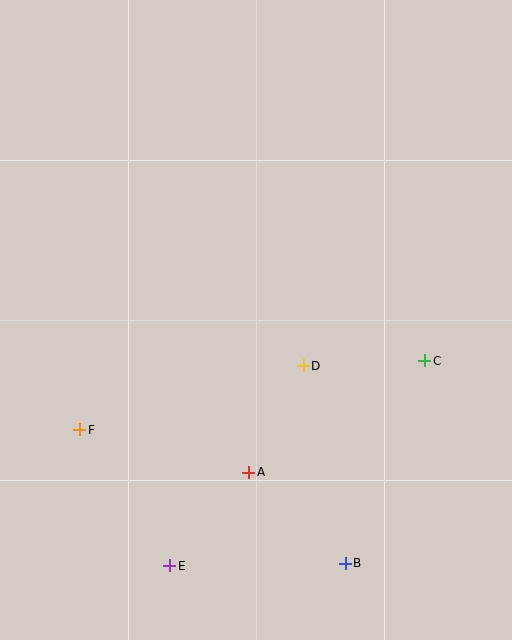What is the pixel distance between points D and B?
The distance between D and B is 202 pixels.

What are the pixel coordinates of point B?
Point B is at (345, 563).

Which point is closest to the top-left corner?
Point F is closest to the top-left corner.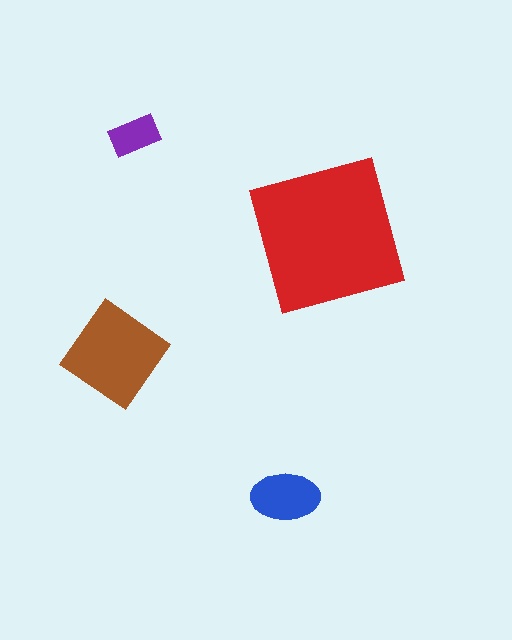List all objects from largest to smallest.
The red square, the brown diamond, the blue ellipse, the purple rectangle.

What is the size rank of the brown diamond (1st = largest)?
2nd.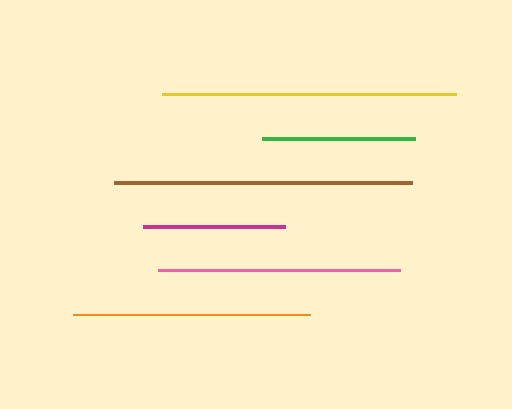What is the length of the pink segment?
The pink segment is approximately 242 pixels long.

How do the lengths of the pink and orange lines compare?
The pink and orange lines are approximately the same length.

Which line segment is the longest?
The brown line is the longest at approximately 299 pixels.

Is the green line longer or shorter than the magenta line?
The green line is longer than the magenta line.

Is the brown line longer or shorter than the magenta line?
The brown line is longer than the magenta line.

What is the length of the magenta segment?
The magenta segment is approximately 143 pixels long.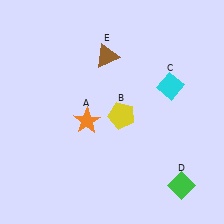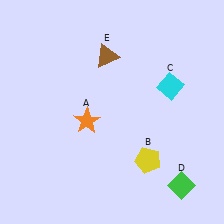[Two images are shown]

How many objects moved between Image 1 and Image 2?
1 object moved between the two images.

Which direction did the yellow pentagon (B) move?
The yellow pentagon (B) moved down.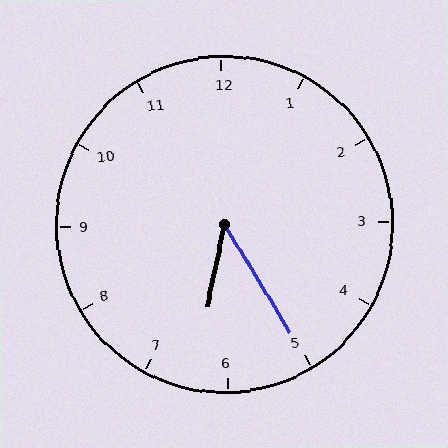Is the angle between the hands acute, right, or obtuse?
It is acute.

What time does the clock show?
6:25.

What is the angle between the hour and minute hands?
Approximately 42 degrees.